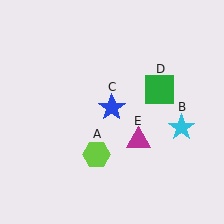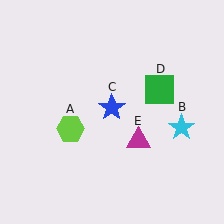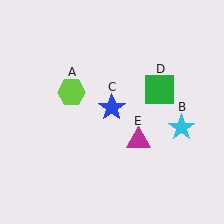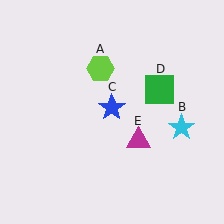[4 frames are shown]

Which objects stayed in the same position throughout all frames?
Cyan star (object B) and blue star (object C) and green square (object D) and magenta triangle (object E) remained stationary.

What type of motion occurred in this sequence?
The lime hexagon (object A) rotated clockwise around the center of the scene.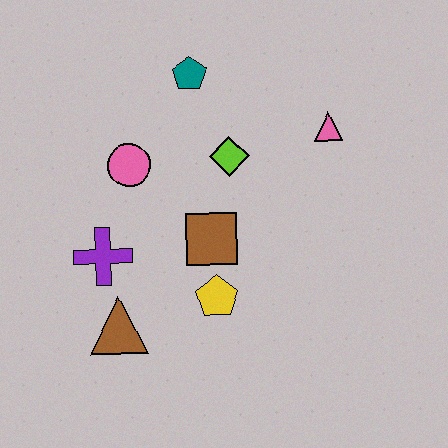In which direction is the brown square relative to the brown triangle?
The brown square is to the right of the brown triangle.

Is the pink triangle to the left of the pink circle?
No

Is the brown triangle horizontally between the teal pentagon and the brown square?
No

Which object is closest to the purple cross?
The brown triangle is closest to the purple cross.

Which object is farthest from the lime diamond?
The brown triangle is farthest from the lime diamond.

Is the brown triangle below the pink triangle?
Yes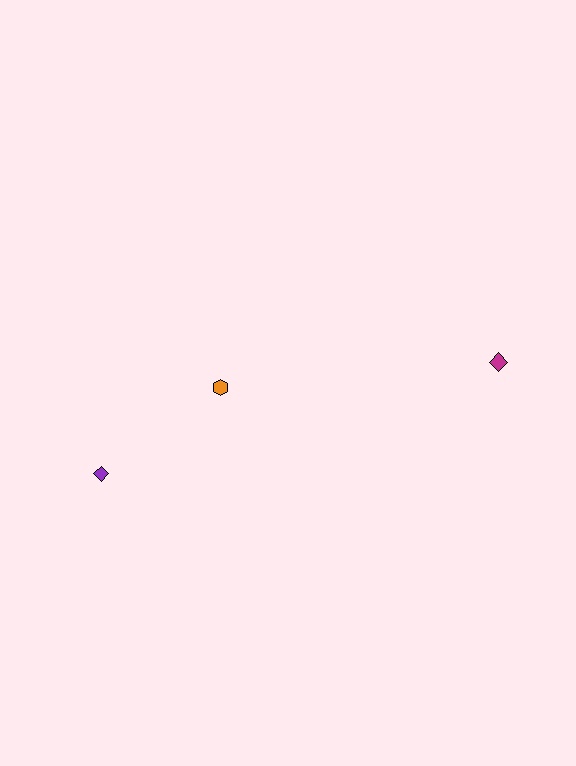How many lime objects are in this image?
There are no lime objects.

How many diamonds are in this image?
There are 2 diamonds.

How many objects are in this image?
There are 3 objects.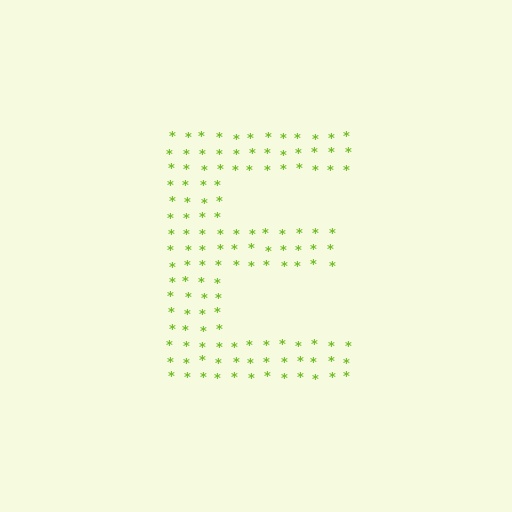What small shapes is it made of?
It is made of small asterisks.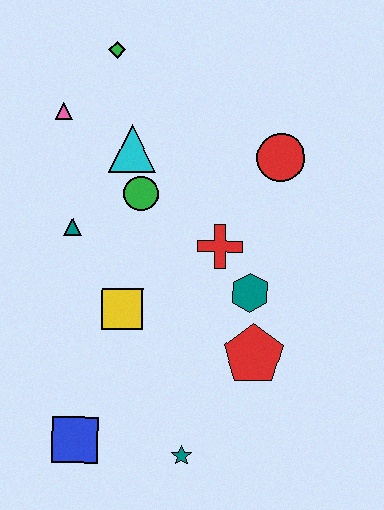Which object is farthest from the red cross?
The blue square is farthest from the red cross.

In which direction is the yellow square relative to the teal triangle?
The yellow square is below the teal triangle.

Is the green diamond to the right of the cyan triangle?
No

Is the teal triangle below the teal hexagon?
No